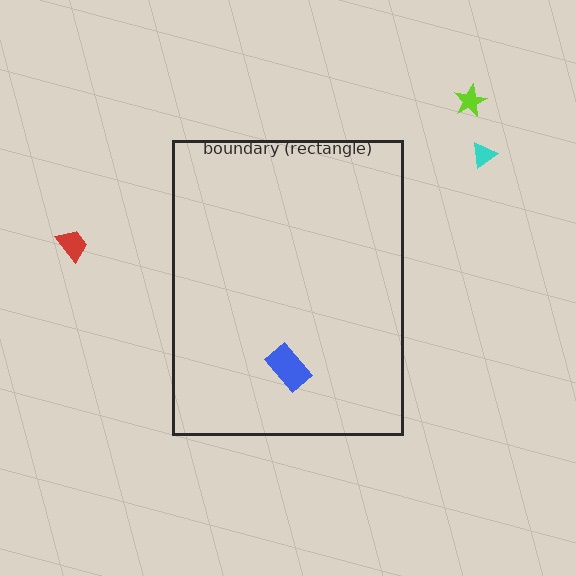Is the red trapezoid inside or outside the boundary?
Outside.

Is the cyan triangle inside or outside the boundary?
Outside.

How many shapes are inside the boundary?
1 inside, 3 outside.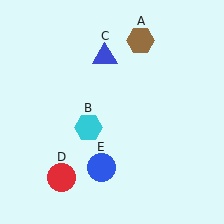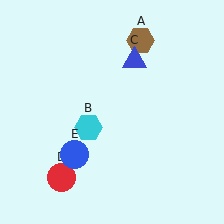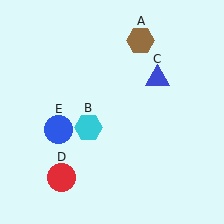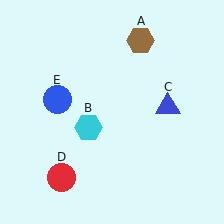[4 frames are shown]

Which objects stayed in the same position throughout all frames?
Brown hexagon (object A) and cyan hexagon (object B) and red circle (object D) remained stationary.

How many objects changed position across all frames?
2 objects changed position: blue triangle (object C), blue circle (object E).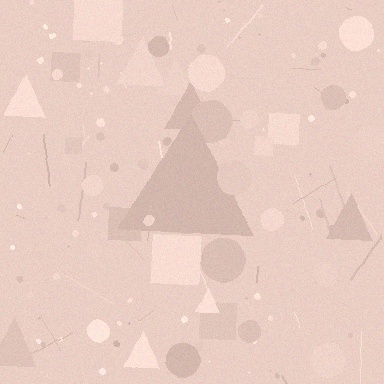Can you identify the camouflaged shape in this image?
The camouflaged shape is a triangle.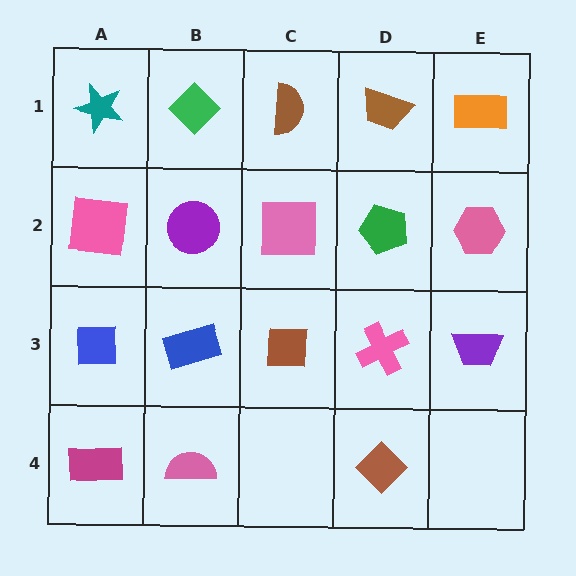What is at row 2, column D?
A green pentagon.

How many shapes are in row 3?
5 shapes.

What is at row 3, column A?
A blue square.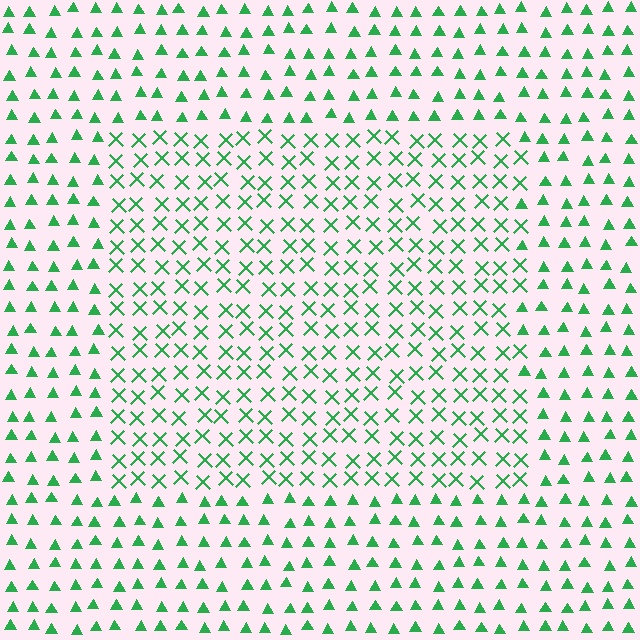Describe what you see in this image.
The image is filled with small green elements arranged in a uniform grid. A rectangle-shaped region contains X marks, while the surrounding area contains triangles. The boundary is defined purely by the change in element shape.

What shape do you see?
I see a rectangle.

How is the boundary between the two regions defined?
The boundary is defined by a change in element shape: X marks inside vs. triangles outside. All elements share the same color and spacing.